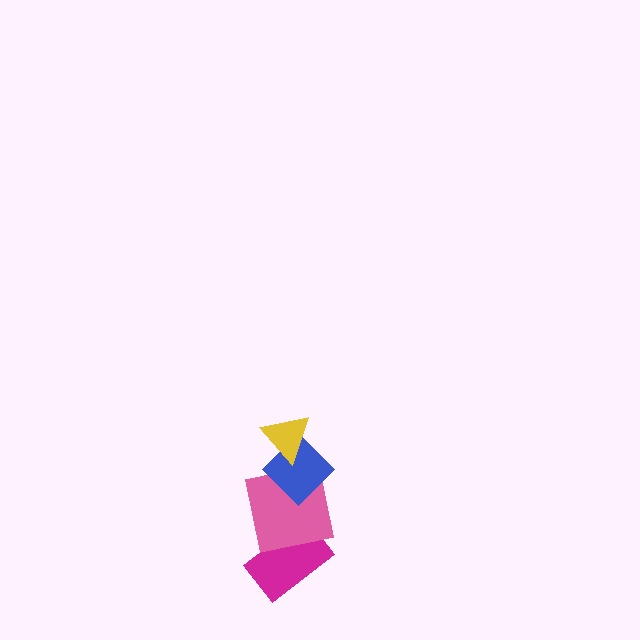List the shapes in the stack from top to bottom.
From top to bottom: the yellow triangle, the blue diamond, the pink square, the magenta rectangle.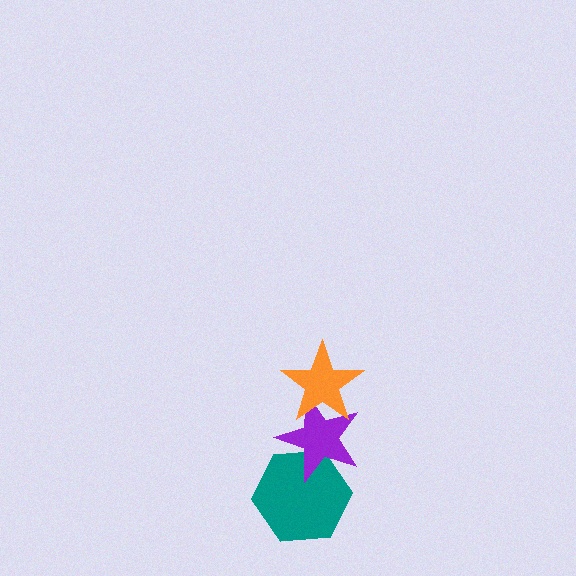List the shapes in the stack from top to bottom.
From top to bottom: the orange star, the purple star, the teal hexagon.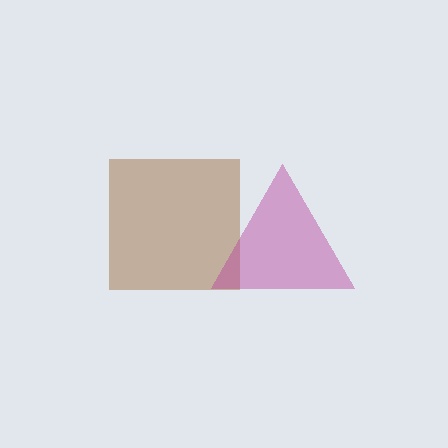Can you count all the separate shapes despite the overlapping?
Yes, there are 2 separate shapes.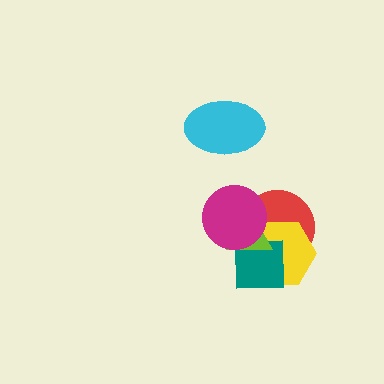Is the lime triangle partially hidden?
Yes, it is partially covered by another shape.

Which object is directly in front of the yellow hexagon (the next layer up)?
The teal square is directly in front of the yellow hexagon.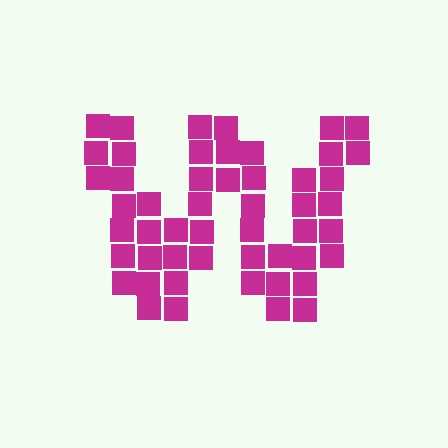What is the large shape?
The large shape is the letter W.